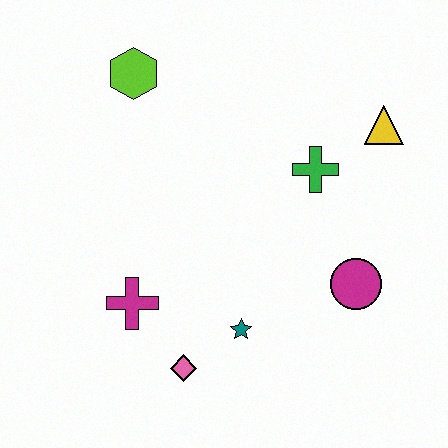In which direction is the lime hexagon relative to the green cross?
The lime hexagon is to the left of the green cross.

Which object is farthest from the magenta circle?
The lime hexagon is farthest from the magenta circle.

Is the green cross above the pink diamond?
Yes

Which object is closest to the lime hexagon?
The green cross is closest to the lime hexagon.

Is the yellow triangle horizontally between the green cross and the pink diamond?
No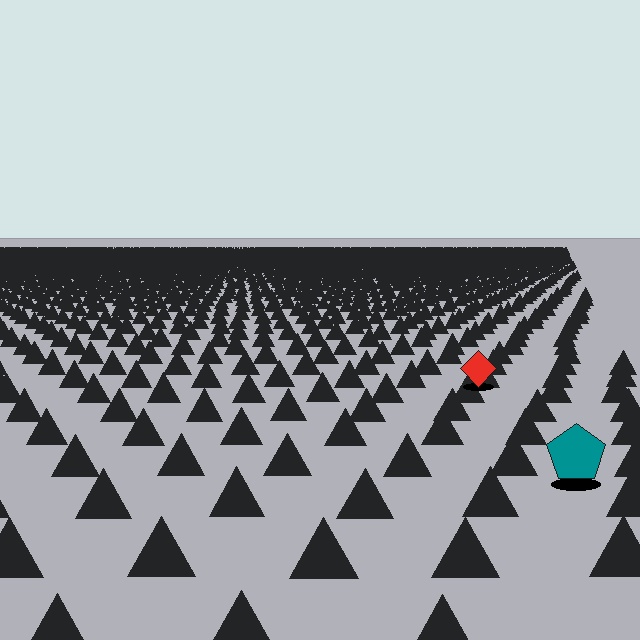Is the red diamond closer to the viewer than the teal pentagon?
No. The teal pentagon is closer — you can tell from the texture gradient: the ground texture is coarser near it.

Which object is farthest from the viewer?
The red diamond is farthest from the viewer. It appears smaller and the ground texture around it is denser.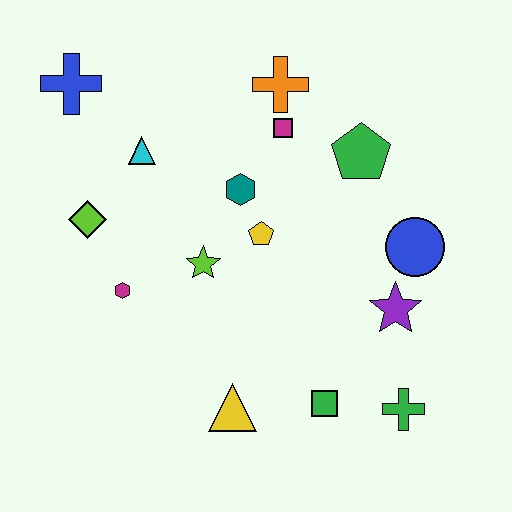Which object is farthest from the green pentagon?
The blue cross is farthest from the green pentagon.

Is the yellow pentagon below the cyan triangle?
Yes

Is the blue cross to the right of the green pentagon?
No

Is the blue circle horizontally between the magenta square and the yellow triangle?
No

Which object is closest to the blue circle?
The purple star is closest to the blue circle.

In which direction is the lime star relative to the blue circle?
The lime star is to the left of the blue circle.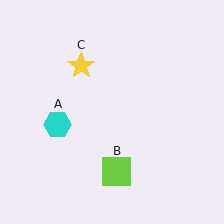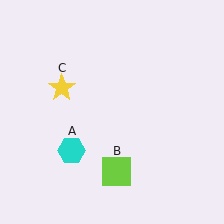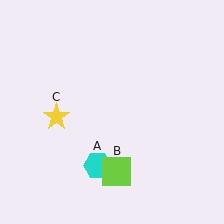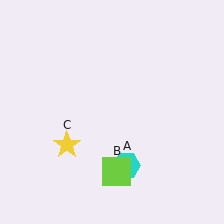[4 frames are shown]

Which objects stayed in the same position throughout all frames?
Lime square (object B) remained stationary.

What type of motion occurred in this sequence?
The cyan hexagon (object A), yellow star (object C) rotated counterclockwise around the center of the scene.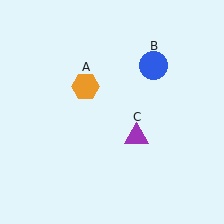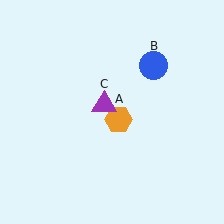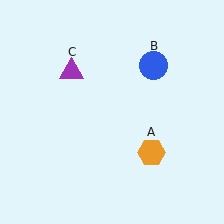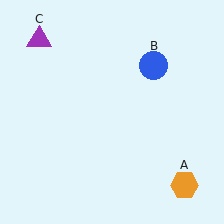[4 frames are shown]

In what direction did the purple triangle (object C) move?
The purple triangle (object C) moved up and to the left.